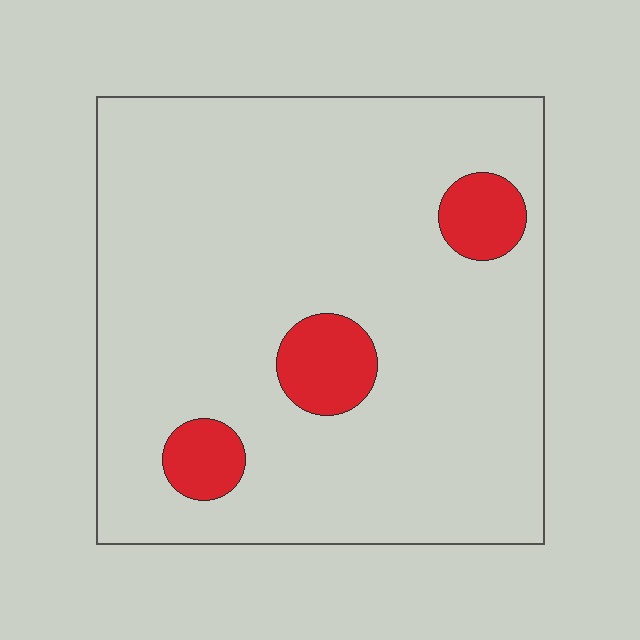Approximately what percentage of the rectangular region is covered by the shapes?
Approximately 10%.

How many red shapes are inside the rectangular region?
3.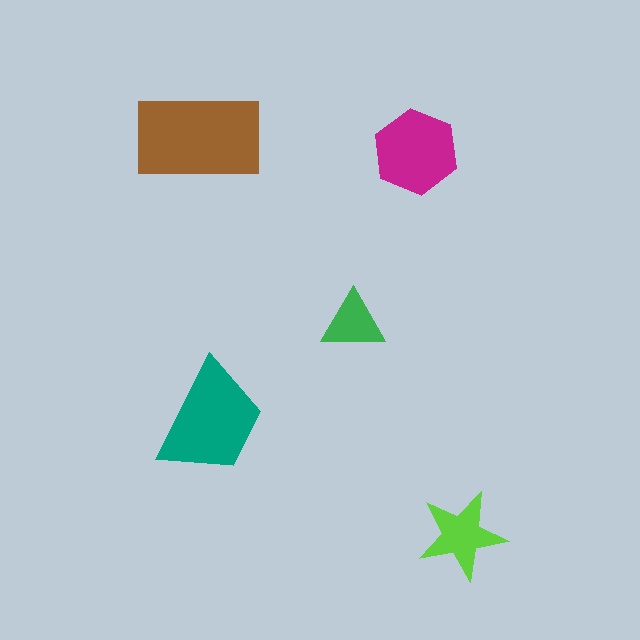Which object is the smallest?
The green triangle.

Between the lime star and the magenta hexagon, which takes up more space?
The magenta hexagon.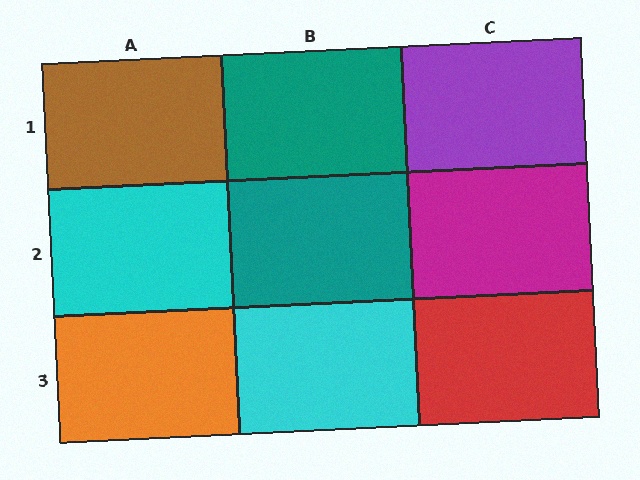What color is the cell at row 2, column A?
Cyan.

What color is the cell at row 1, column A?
Brown.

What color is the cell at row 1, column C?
Purple.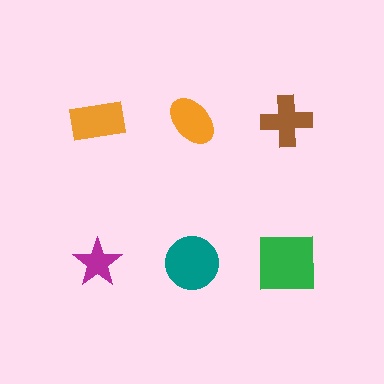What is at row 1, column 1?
An orange rectangle.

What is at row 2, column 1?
A magenta star.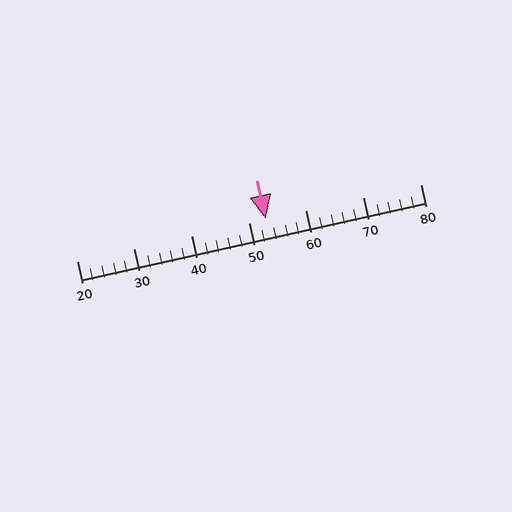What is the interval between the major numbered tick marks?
The major tick marks are spaced 10 units apart.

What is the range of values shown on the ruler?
The ruler shows values from 20 to 80.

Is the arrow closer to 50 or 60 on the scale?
The arrow is closer to 50.